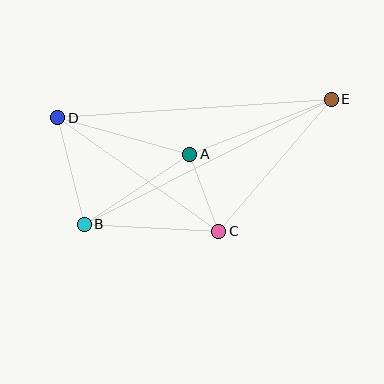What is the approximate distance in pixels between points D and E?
The distance between D and E is approximately 274 pixels.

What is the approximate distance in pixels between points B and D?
The distance between B and D is approximately 110 pixels.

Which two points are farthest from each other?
Points B and E are farthest from each other.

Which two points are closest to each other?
Points A and C are closest to each other.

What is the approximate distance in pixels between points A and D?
The distance between A and D is approximately 137 pixels.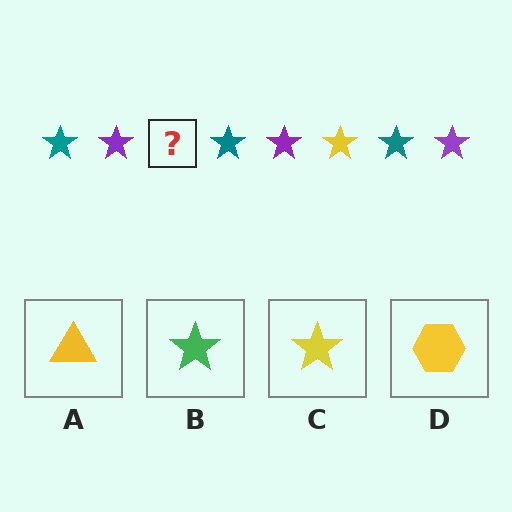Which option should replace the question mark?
Option C.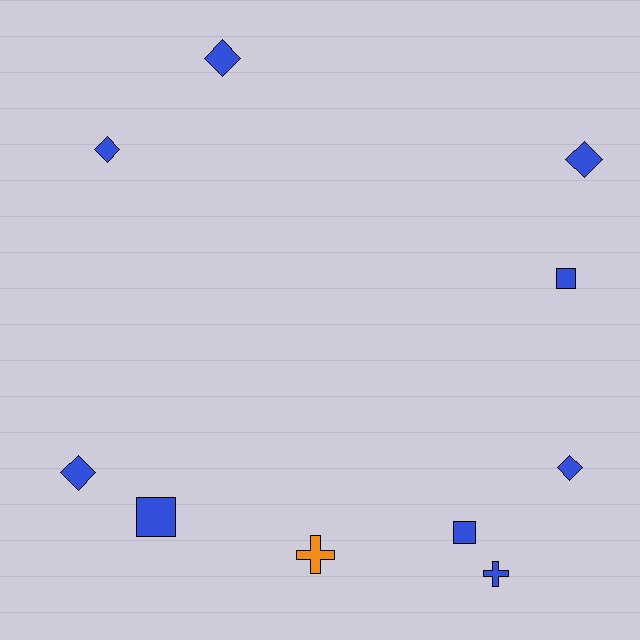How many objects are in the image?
There are 10 objects.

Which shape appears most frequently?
Diamond, with 5 objects.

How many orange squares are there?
There are no orange squares.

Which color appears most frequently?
Blue, with 9 objects.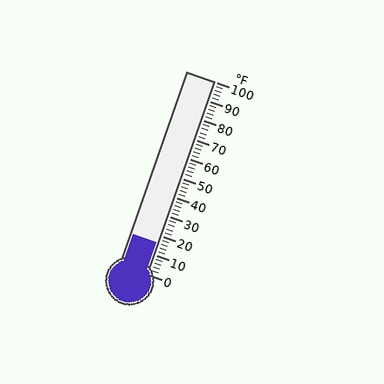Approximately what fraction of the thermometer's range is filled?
The thermometer is filled to approximately 15% of its range.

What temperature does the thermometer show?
The thermometer shows approximately 16°F.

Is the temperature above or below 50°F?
The temperature is below 50°F.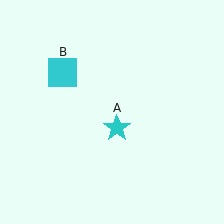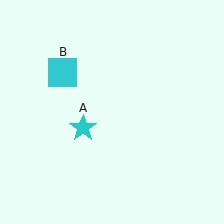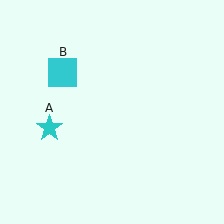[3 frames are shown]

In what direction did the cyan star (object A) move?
The cyan star (object A) moved left.